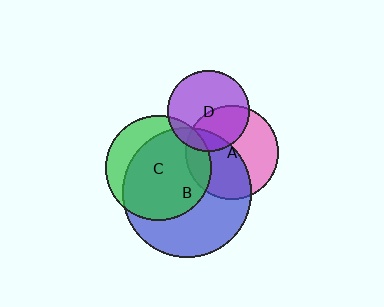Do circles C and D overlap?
Yes.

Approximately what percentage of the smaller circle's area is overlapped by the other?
Approximately 10%.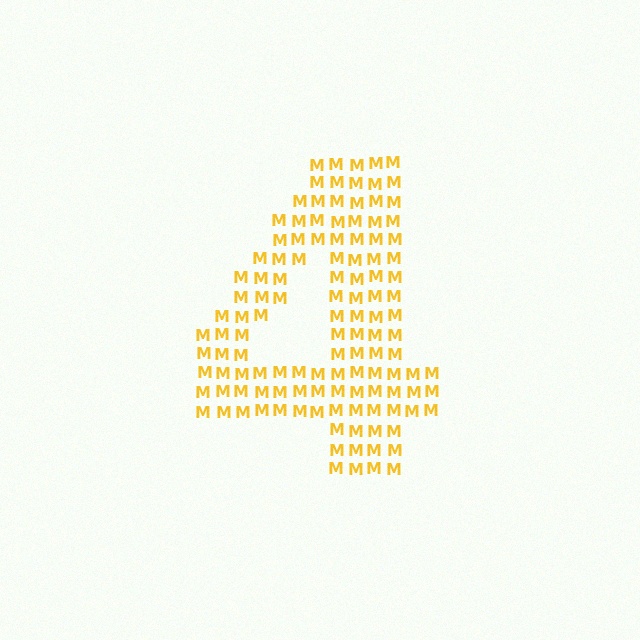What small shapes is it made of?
It is made of small letter M's.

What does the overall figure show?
The overall figure shows the digit 4.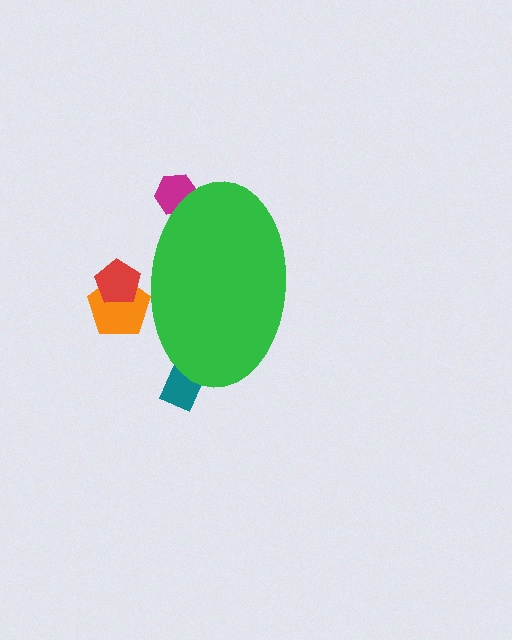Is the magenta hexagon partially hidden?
Yes, the magenta hexagon is partially hidden behind the green ellipse.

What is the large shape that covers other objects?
A green ellipse.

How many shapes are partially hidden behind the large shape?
4 shapes are partially hidden.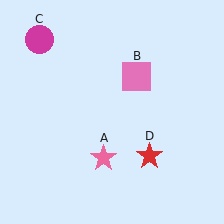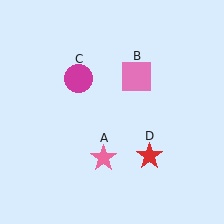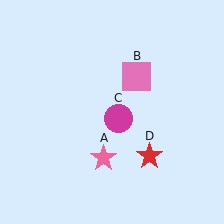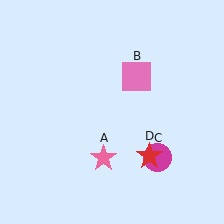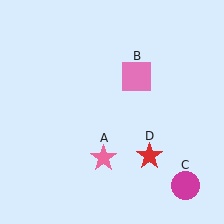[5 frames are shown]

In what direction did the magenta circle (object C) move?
The magenta circle (object C) moved down and to the right.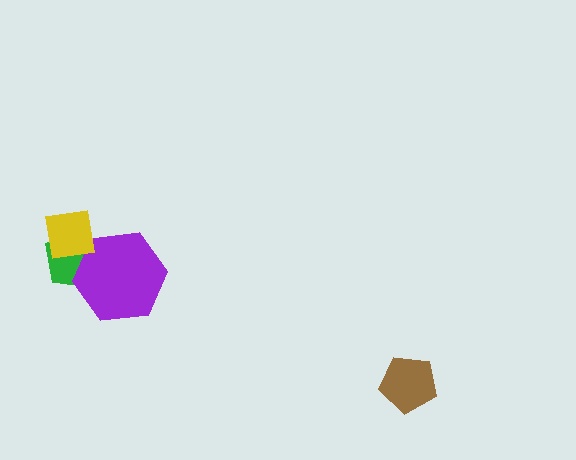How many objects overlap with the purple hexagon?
2 objects overlap with the purple hexagon.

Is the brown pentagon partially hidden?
No, no other shape covers it.